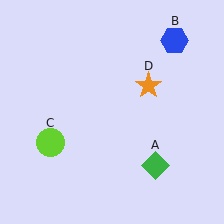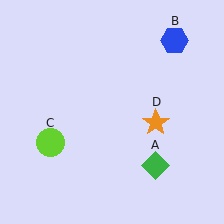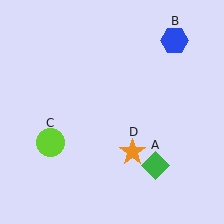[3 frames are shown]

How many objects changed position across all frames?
1 object changed position: orange star (object D).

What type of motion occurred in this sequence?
The orange star (object D) rotated clockwise around the center of the scene.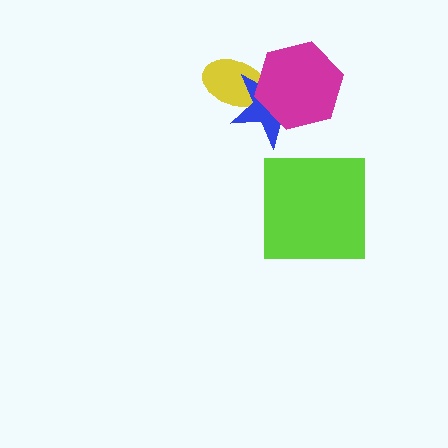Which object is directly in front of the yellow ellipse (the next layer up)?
The blue star is directly in front of the yellow ellipse.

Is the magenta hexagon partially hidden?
No, no other shape covers it.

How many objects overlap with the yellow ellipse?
2 objects overlap with the yellow ellipse.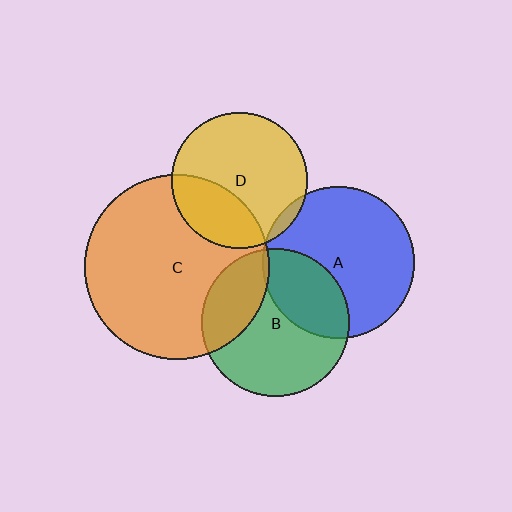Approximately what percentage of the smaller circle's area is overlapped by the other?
Approximately 30%.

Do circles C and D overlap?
Yes.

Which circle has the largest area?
Circle C (orange).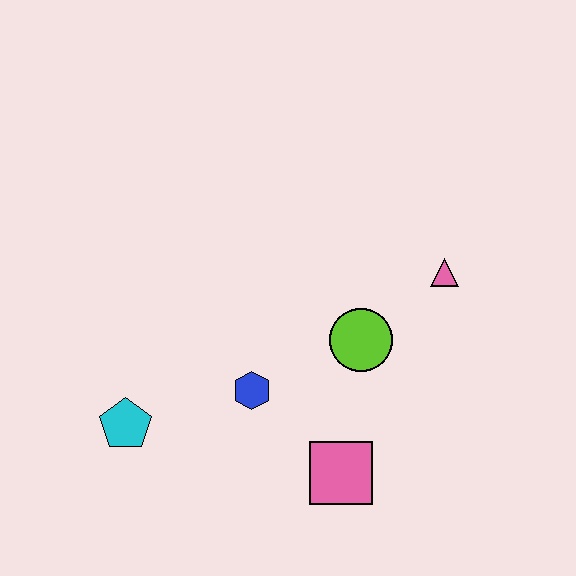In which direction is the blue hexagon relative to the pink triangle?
The blue hexagon is to the left of the pink triangle.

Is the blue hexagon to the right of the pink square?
No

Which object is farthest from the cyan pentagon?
The pink triangle is farthest from the cyan pentagon.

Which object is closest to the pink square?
The blue hexagon is closest to the pink square.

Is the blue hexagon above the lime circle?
No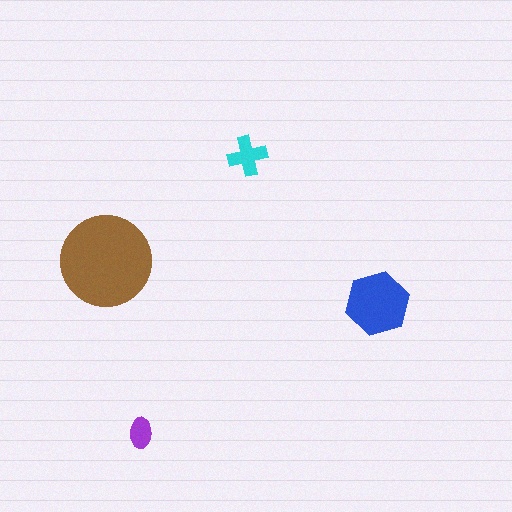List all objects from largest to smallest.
The brown circle, the blue hexagon, the cyan cross, the purple ellipse.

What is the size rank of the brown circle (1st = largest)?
1st.